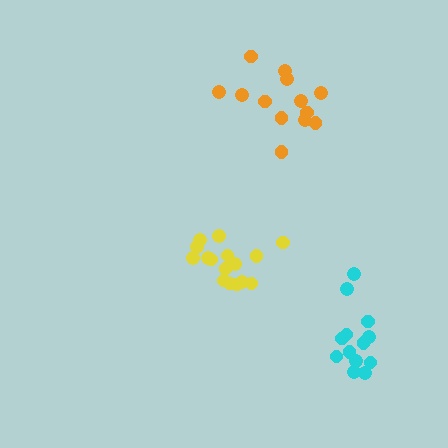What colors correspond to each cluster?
The clusters are colored: orange, yellow, cyan.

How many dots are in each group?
Group 1: 13 dots, Group 2: 16 dots, Group 3: 13 dots (42 total).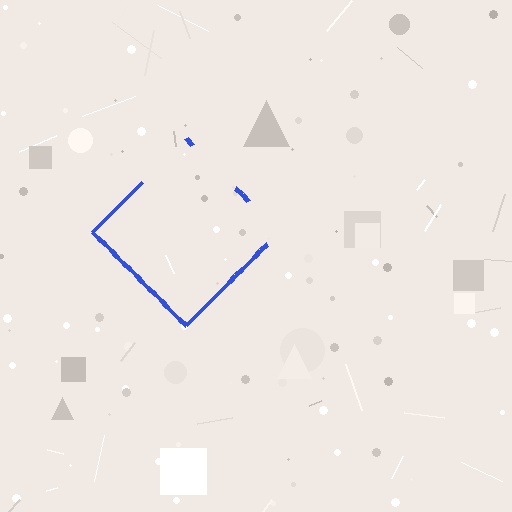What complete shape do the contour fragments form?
The contour fragments form a diamond.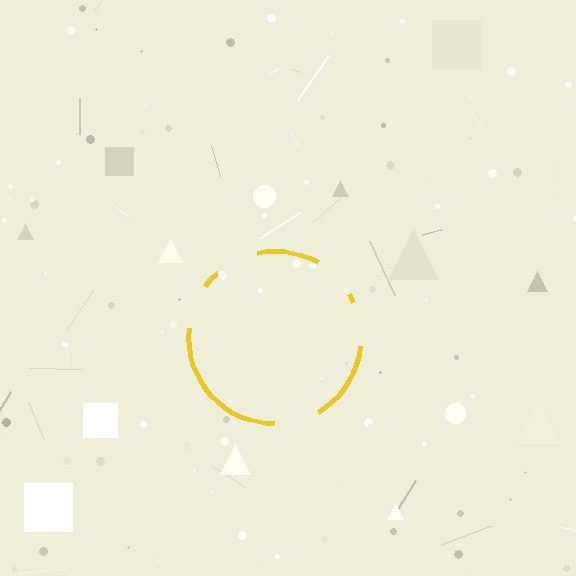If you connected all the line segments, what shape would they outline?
They would outline a circle.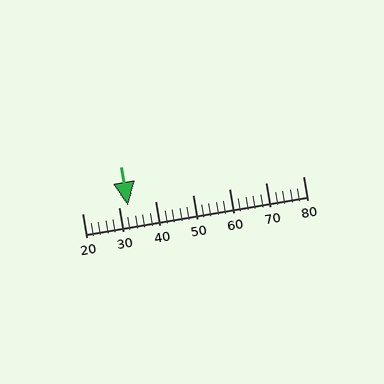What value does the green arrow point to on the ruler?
The green arrow points to approximately 32.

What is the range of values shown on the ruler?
The ruler shows values from 20 to 80.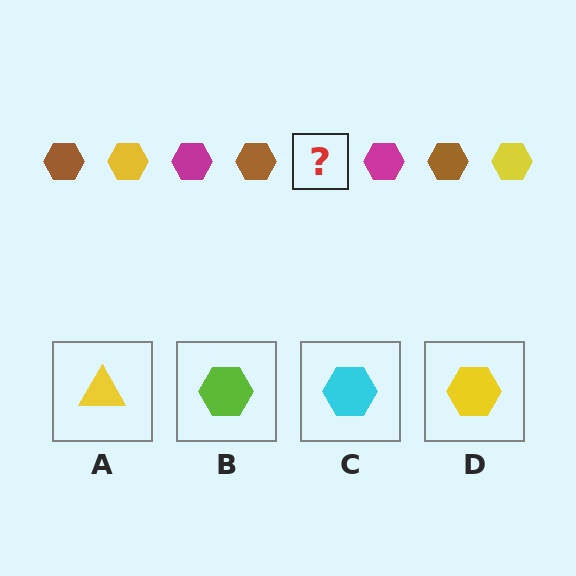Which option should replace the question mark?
Option D.